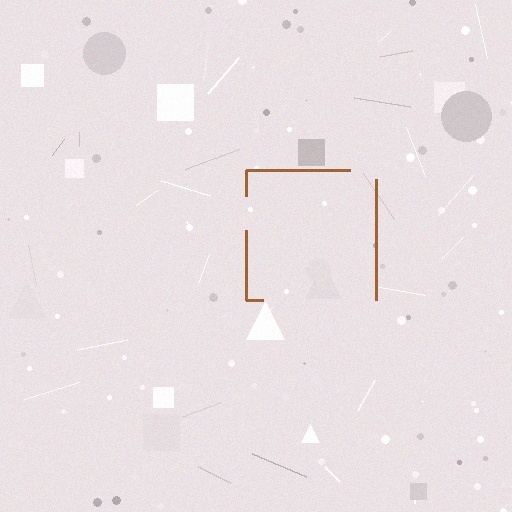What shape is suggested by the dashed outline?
The dashed outline suggests a square.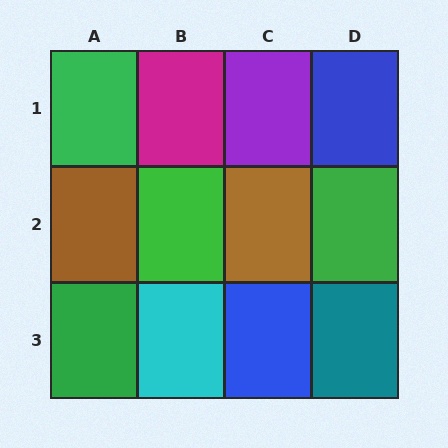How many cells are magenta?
1 cell is magenta.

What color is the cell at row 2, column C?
Brown.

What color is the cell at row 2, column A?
Brown.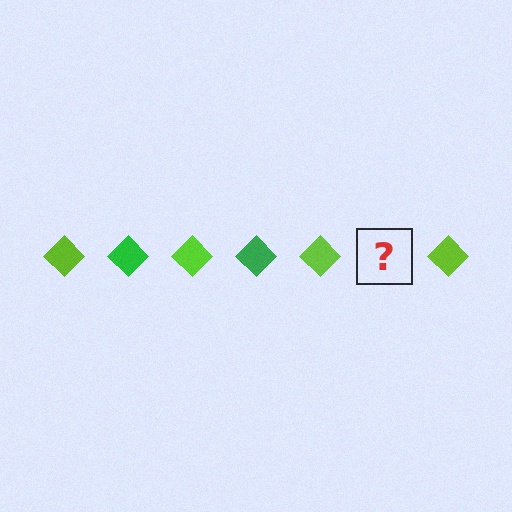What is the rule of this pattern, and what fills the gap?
The rule is that the pattern cycles through lime, green diamonds. The gap should be filled with a green diamond.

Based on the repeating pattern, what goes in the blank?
The blank should be a green diamond.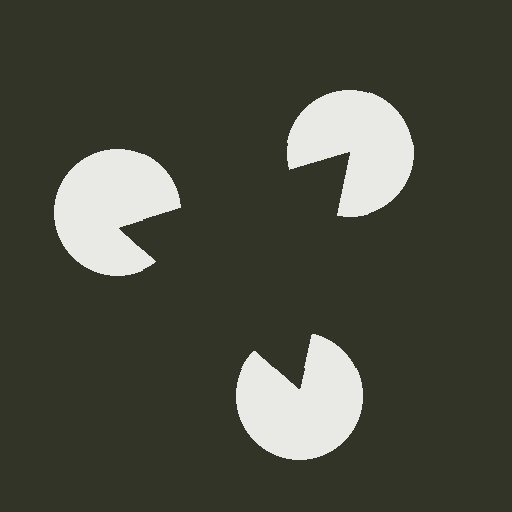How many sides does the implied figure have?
3 sides.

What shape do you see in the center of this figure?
An illusory triangle — its edges are inferred from the aligned wedge cuts in the pac-man discs, not physically drawn.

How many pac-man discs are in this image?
There are 3 — one at each vertex of the illusory triangle.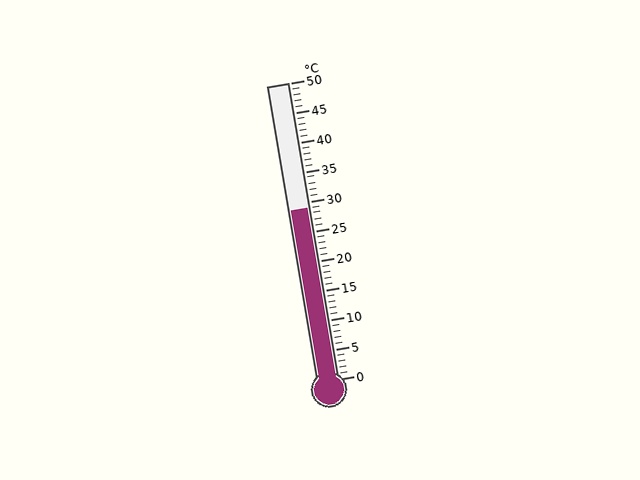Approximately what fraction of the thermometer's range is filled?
The thermometer is filled to approximately 60% of its range.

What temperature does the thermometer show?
The thermometer shows approximately 29°C.